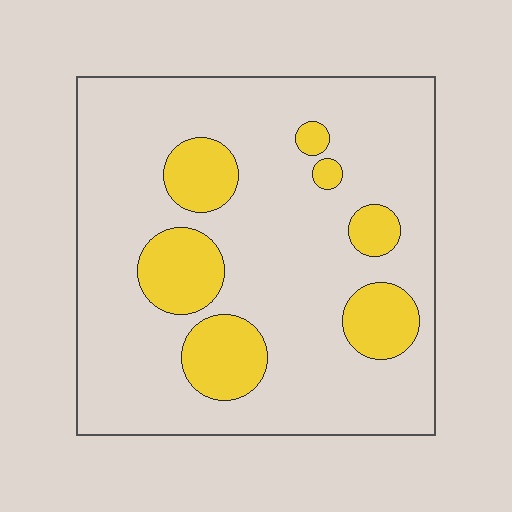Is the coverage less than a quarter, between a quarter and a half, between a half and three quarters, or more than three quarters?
Less than a quarter.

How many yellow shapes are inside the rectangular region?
7.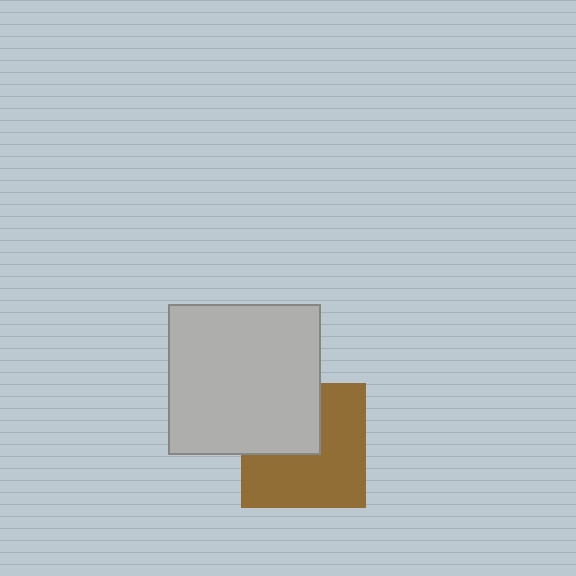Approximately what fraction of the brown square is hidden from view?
Roughly 37% of the brown square is hidden behind the light gray rectangle.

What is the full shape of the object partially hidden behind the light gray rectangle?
The partially hidden object is a brown square.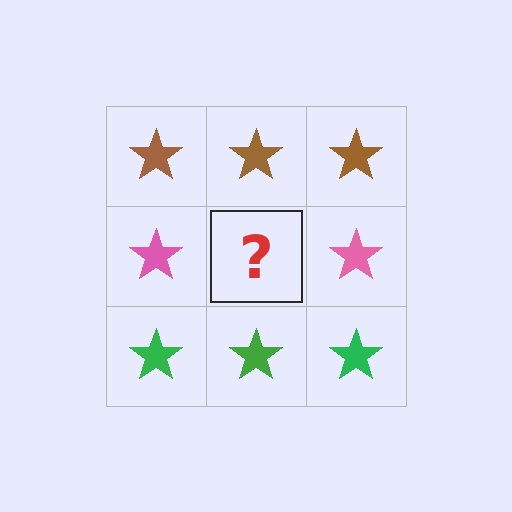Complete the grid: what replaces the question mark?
The question mark should be replaced with a pink star.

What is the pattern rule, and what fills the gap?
The rule is that each row has a consistent color. The gap should be filled with a pink star.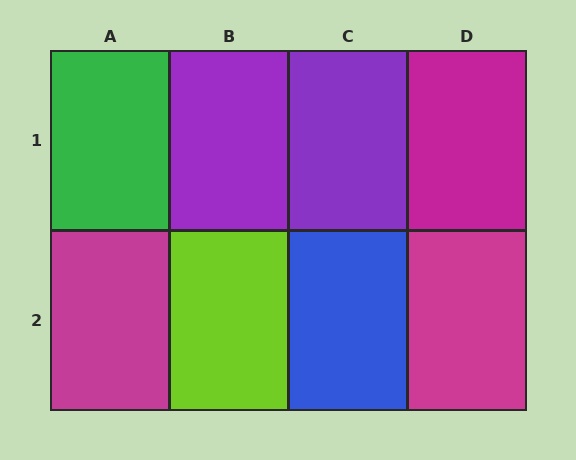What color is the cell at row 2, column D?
Magenta.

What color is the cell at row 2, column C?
Blue.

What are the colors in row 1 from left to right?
Green, purple, purple, magenta.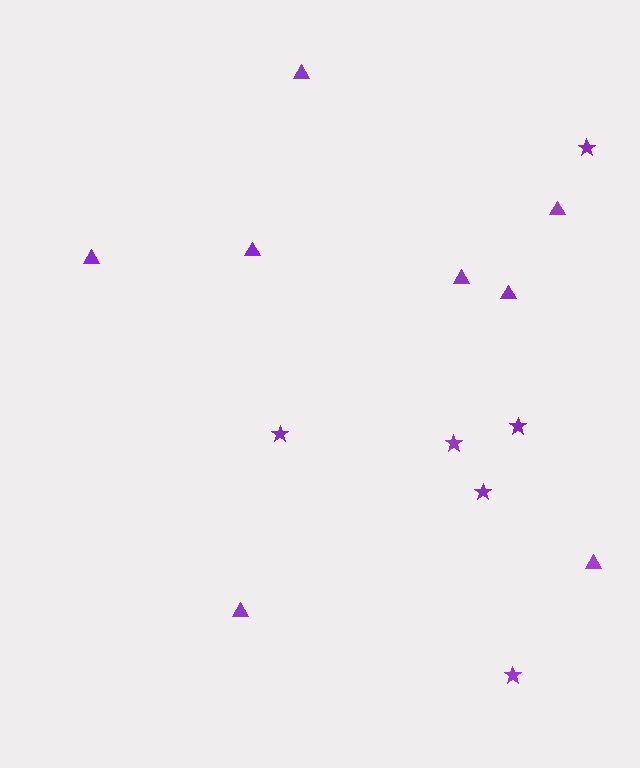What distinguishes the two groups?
There are 2 groups: one group of triangles (8) and one group of stars (6).